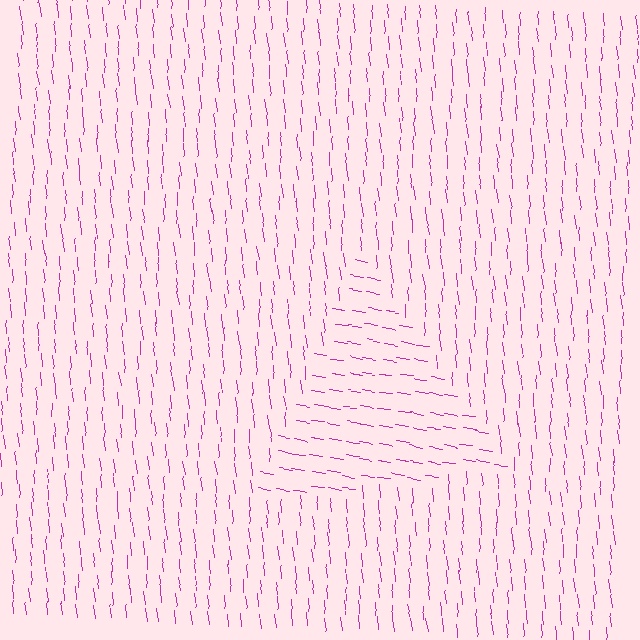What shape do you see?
I see a triangle.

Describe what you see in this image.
The image is filled with small magenta line segments. A triangle region in the image has lines oriented differently from the surrounding lines, creating a visible texture boundary.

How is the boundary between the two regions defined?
The boundary is defined purely by a change in line orientation (approximately 75 degrees difference). All lines are the same color and thickness.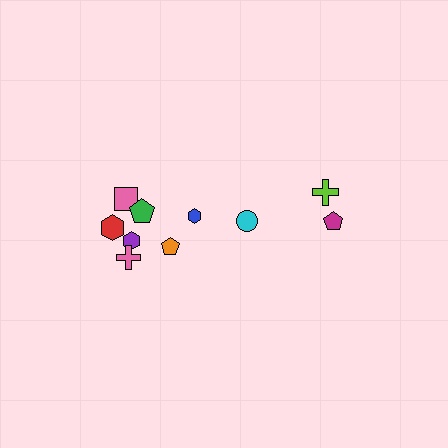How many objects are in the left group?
There are 7 objects.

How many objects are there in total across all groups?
There are 10 objects.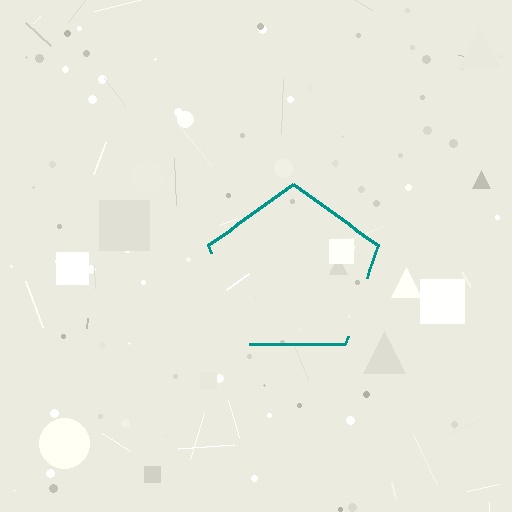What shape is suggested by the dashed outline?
The dashed outline suggests a pentagon.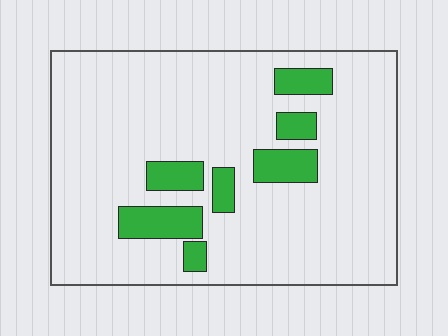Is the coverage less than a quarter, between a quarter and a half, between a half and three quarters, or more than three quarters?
Less than a quarter.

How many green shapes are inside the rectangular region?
7.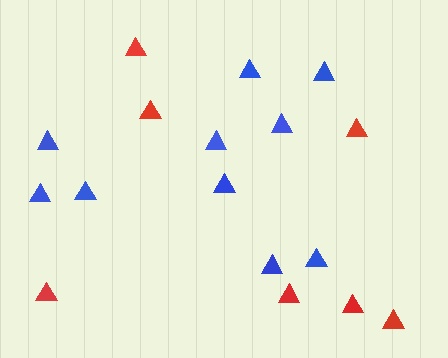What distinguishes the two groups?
There are 2 groups: one group of blue triangles (10) and one group of red triangles (7).